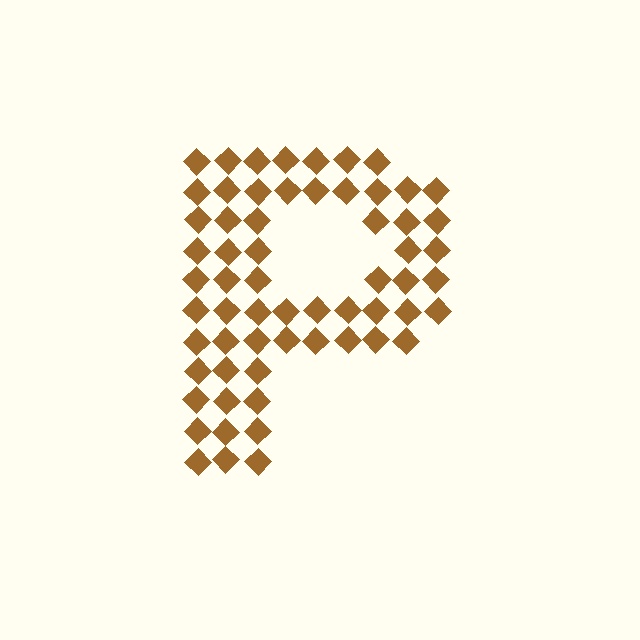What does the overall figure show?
The overall figure shows the letter P.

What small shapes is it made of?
It is made of small diamonds.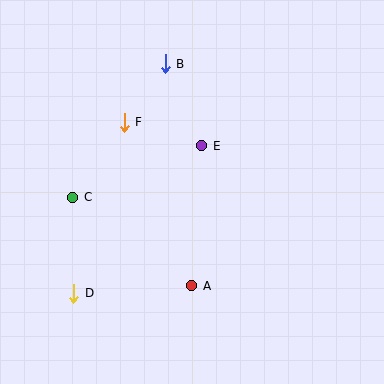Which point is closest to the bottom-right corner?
Point A is closest to the bottom-right corner.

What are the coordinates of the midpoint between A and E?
The midpoint between A and E is at (197, 216).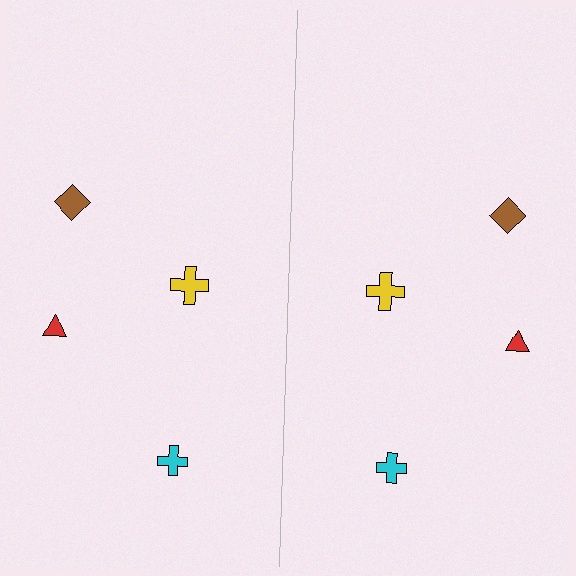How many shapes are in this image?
There are 8 shapes in this image.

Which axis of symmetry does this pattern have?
The pattern has a vertical axis of symmetry running through the center of the image.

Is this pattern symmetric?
Yes, this pattern has bilateral (reflection) symmetry.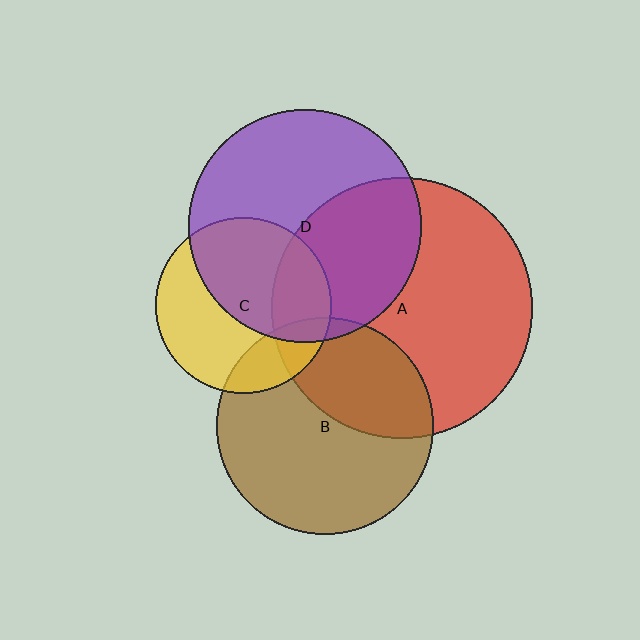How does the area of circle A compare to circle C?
Approximately 2.2 times.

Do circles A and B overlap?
Yes.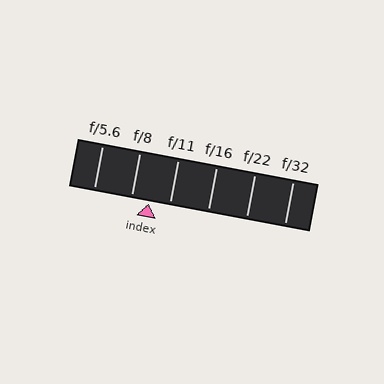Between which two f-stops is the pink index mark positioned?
The index mark is between f/8 and f/11.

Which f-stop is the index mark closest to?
The index mark is closest to f/8.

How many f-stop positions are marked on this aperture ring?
There are 6 f-stop positions marked.